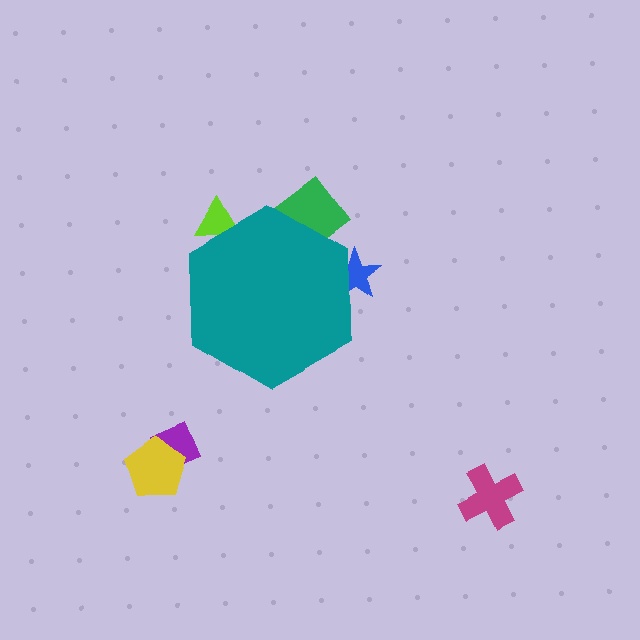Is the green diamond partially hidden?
Yes, the green diamond is partially hidden behind the teal hexagon.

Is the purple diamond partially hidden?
No, the purple diamond is fully visible.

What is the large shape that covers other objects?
A teal hexagon.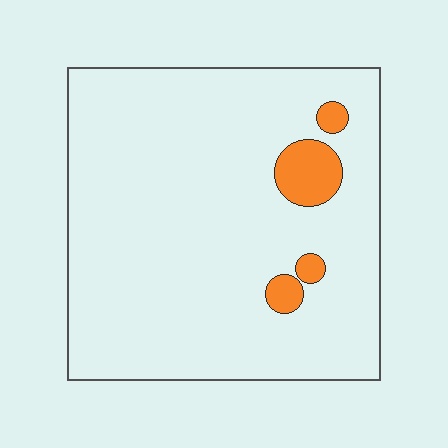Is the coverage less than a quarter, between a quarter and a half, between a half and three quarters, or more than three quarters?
Less than a quarter.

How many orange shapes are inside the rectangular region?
4.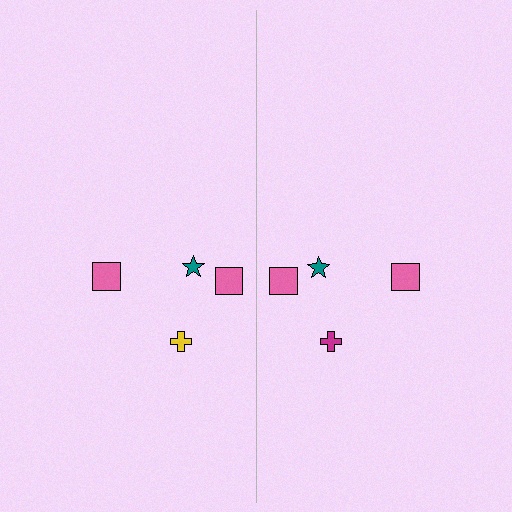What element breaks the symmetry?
The magenta cross on the right side breaks the symmetry — its mirror counterpart is yellow.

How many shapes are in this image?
There are 8 shapes in this image.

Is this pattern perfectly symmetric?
No, the pattern is not perfectly symmetric. The magenta cross on the right side breaks the symmetry — its mirror counterpart is yellow.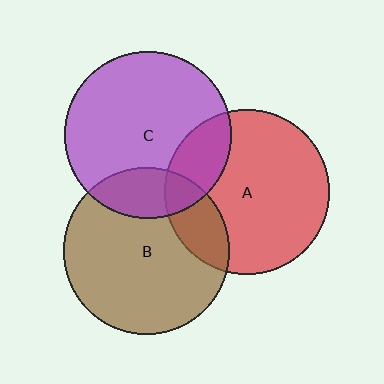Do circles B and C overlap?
Yes.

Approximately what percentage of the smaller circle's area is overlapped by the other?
Approximately 20%.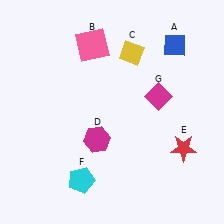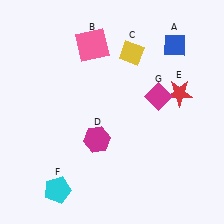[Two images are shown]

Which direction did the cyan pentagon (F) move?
The cyan pentagon (F) moved left.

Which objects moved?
The objects that moved are: the red star (E), the cyan pentagon (F).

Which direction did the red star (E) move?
The red star (E) moved up.